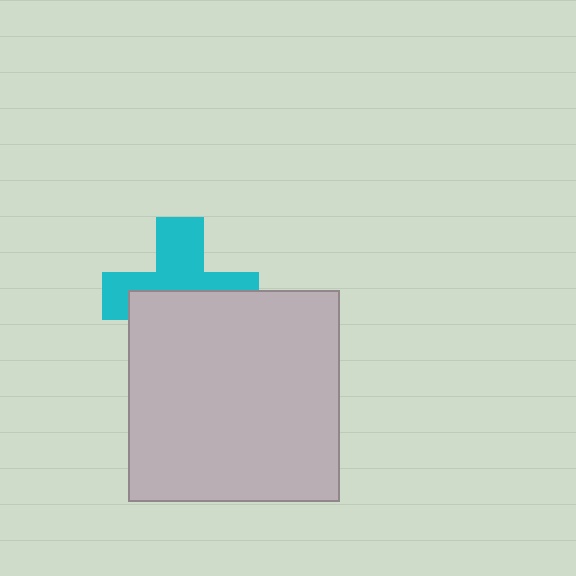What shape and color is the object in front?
The object in front is a light gray square.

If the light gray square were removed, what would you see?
You would see the complete cyan cross.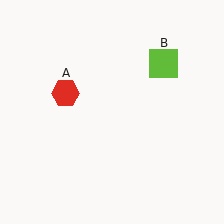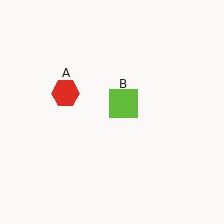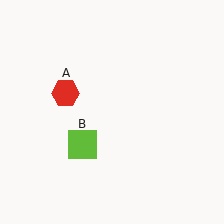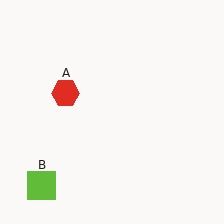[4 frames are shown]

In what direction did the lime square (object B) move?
The lime square (object B) moved down and to the left.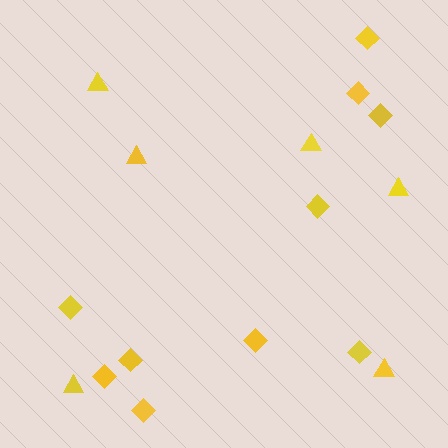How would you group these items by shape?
There are 2 groups: one group of diamonds (10) and one group of triangles (6).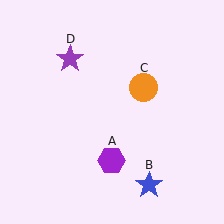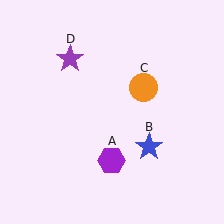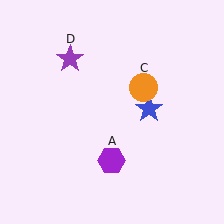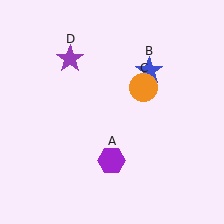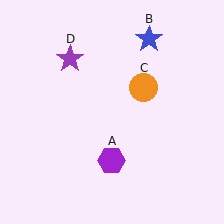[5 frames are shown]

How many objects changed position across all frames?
1 object changed position: blue star (object B).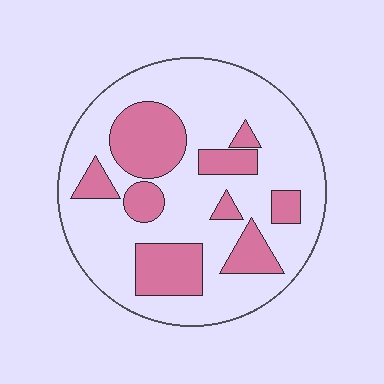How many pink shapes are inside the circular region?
9.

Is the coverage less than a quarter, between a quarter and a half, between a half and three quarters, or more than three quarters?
Between a quarter and a half.